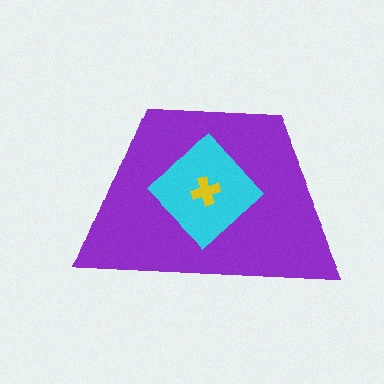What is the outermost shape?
The purple trapezoid.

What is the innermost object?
The yellow cross.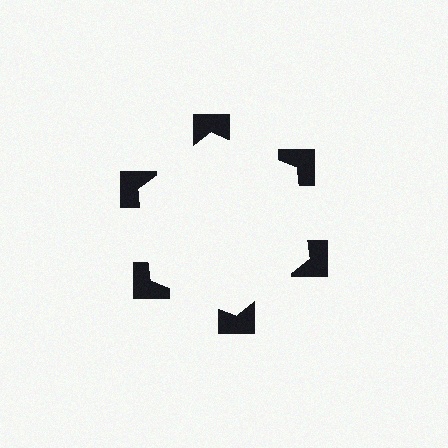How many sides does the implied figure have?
6 sides.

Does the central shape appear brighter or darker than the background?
It typically appears slightly brighter than the background, even though no actual brightness change is drawn.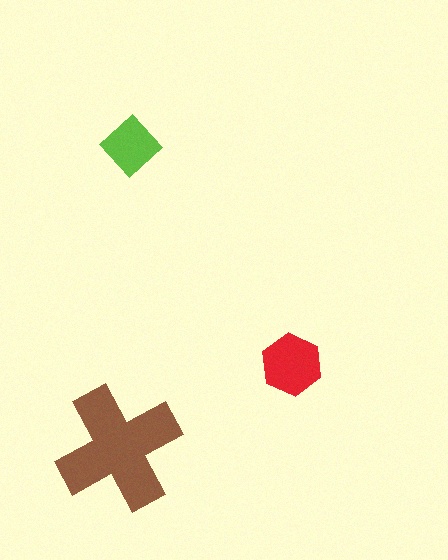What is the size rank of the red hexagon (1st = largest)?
2nd.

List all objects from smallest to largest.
The lime diamond, the red hexagon, the brown cross.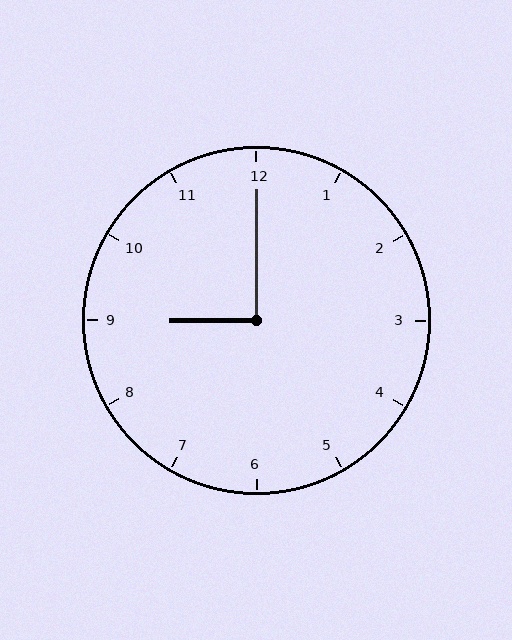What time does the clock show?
9:00.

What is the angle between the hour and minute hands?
Approximately 90 degrees.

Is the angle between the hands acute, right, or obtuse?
It is right.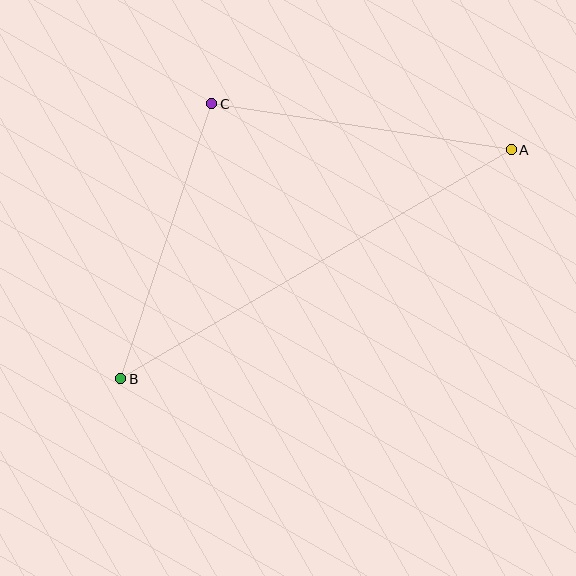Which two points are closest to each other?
Points B and C are closest to each other.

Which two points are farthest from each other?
Points A and B are farthest from each other.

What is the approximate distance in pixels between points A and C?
The distance between A and C is approximately 303 pixels.